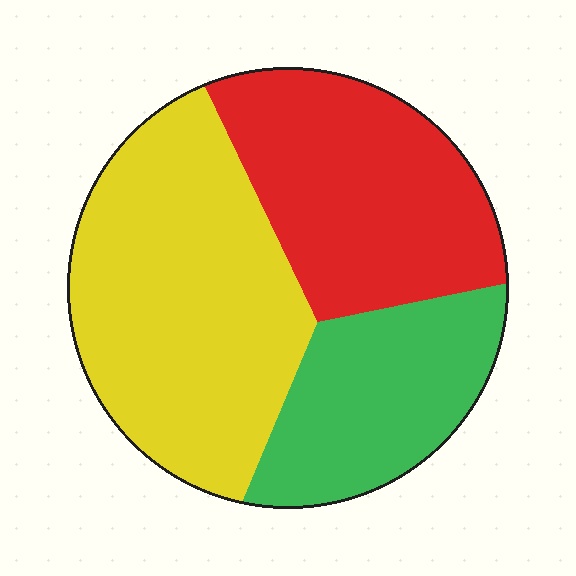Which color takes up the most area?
Yellow, at roughly 45%.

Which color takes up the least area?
Green, at roughly 25%.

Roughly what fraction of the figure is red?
Red takes up between a sixth and a third of the figure.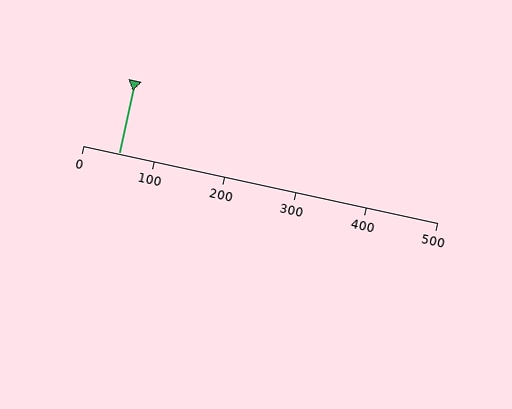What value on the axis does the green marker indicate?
The marker indicates approximately 50.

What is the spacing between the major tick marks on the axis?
The major ticks are spaced 100 apart.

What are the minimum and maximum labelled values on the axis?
The axis runs from 0 to 500.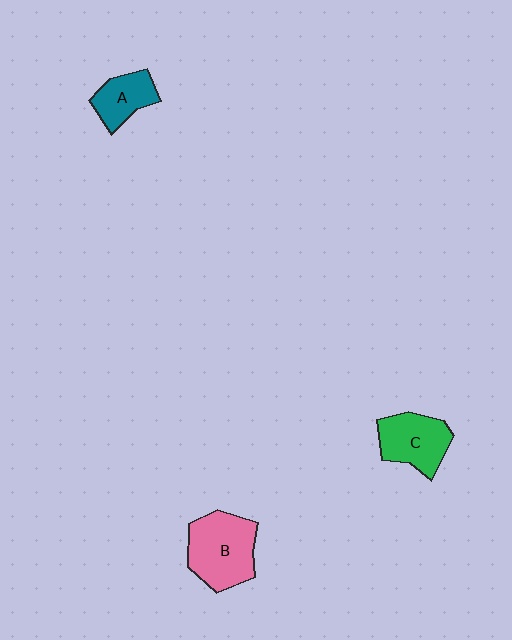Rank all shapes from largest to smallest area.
From largest to smallest: B (pink), C (green), A (teal).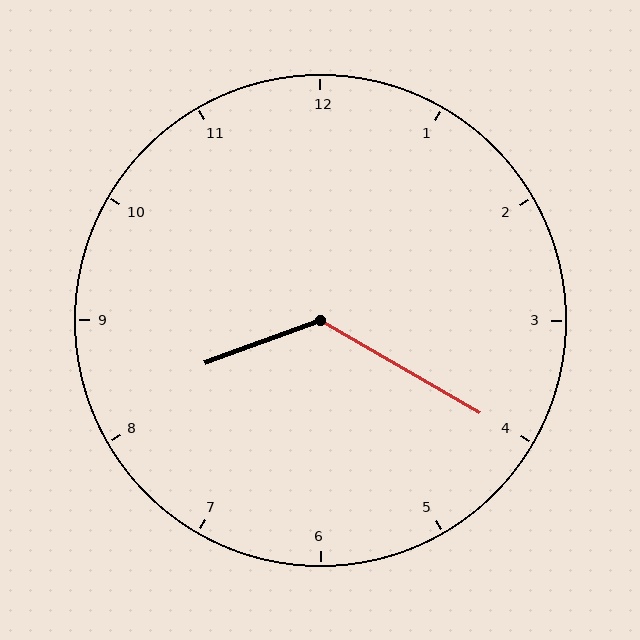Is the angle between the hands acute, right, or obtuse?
It is obtuse.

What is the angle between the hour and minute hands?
Approximately 130 degrees.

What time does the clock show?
8:20.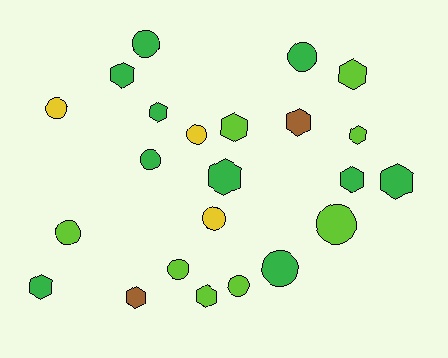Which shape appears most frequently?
Hexagon, with 12 objects.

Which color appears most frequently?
Green, with 10 objects.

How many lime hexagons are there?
There are 4 lime hexagons.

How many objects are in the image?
There are 23 objects.